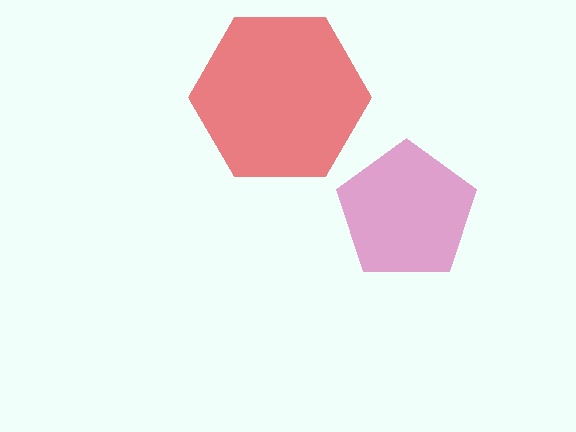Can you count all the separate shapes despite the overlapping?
Yes, there are 2 separate shapes.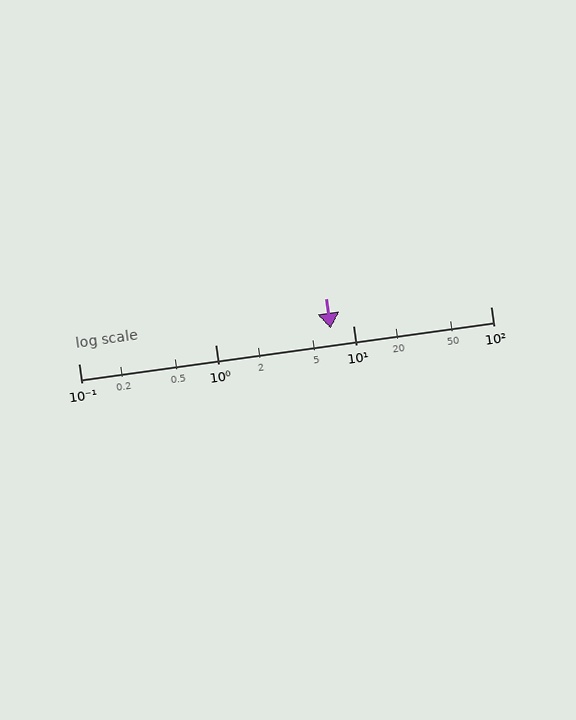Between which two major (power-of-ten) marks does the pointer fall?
The pointer is between 1 and 10.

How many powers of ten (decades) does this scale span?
The scale spans 3 decades, from 0.1 to 100.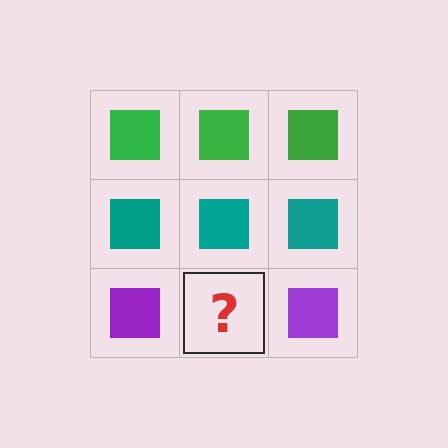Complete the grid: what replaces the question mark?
The question mark should be replaced with a purple square.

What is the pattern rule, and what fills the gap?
The rule is that each row has a consistent color. The gap should be filled with a purple square.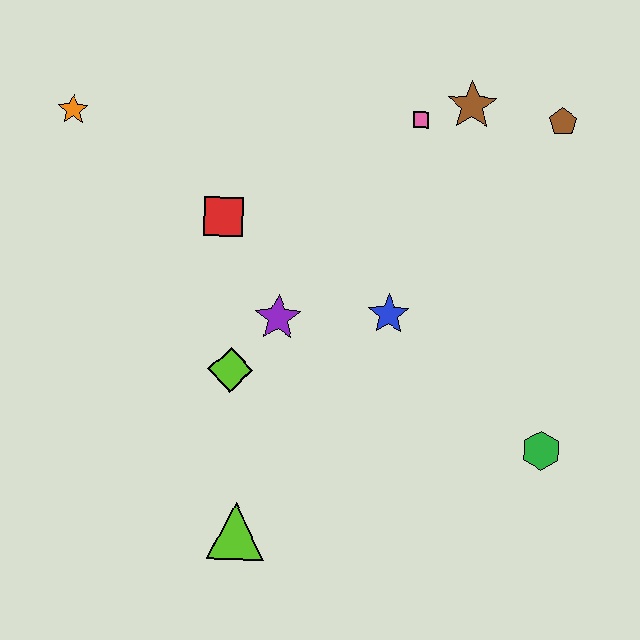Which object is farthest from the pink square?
The lime triangle is farthest from the pink square.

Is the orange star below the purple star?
No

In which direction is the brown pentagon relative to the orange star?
The brown pentagon is to the right of the orange star.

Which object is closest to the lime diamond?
The purple star is closest to the lime diamond.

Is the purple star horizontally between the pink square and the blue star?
No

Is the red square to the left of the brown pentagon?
Yes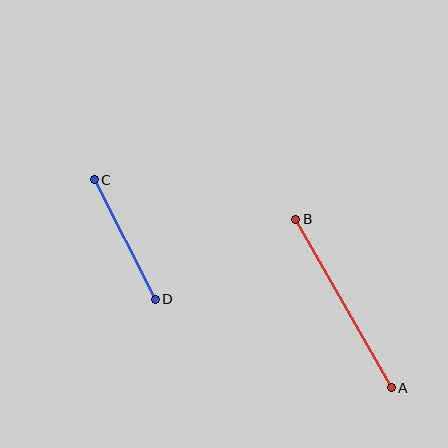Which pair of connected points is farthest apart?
Points A and B are farthest apart.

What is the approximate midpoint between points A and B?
The midpoint is at approximately (344, 304) pixels.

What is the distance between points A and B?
The distance is approximately 193 pixels.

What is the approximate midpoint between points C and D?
The midpoint is at approximately (125, 240) pixels.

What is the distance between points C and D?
The distance is approximately 134 pixels.